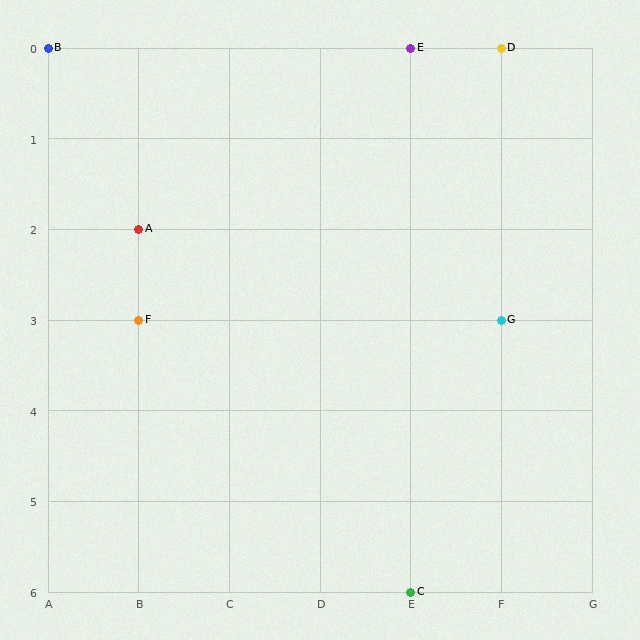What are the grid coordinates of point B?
Point B is at grid coordinates (A, 0).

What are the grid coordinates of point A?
Point A is at grid coordinates (B, 2).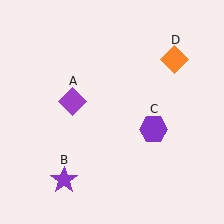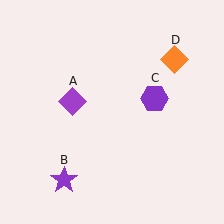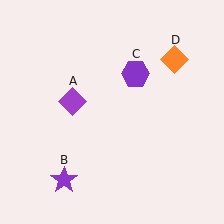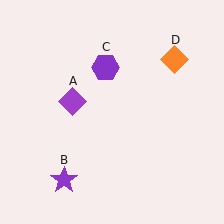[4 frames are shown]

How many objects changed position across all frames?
1 object changed position: purple hexagon (object C).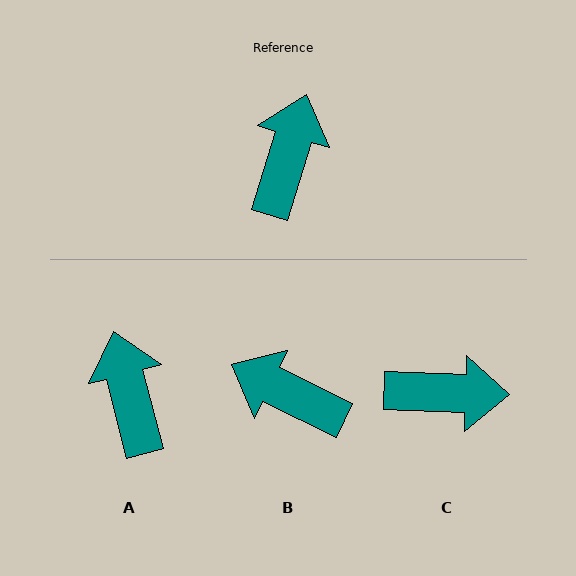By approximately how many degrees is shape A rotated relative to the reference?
Approximately 31 degrees counter-clockwise.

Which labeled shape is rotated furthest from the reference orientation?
B, about 81 degrees away.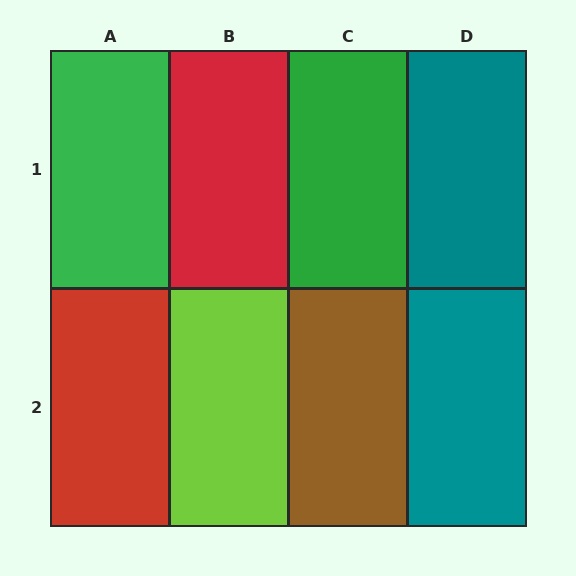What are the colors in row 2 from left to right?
Red, lime, brown, teal.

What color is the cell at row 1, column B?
Red.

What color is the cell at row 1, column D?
Teal.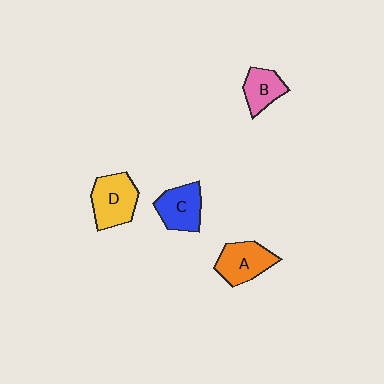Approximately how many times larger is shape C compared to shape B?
Approximately 1.3 times.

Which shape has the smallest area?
Shape B (pink).